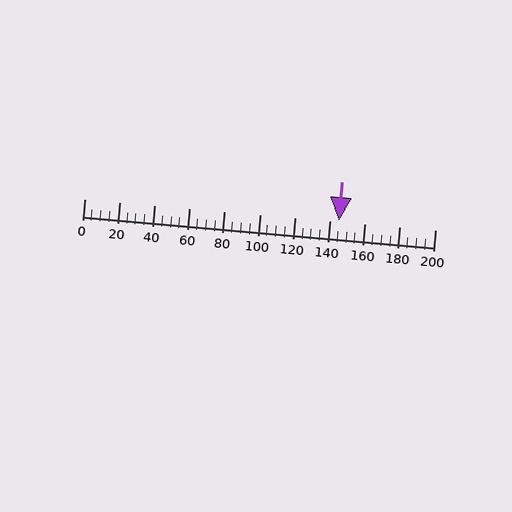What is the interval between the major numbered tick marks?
The major tick marks are spaced 20 units apart.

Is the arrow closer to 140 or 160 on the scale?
The arrow is closer to 140.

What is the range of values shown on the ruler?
The ruler shows values from 0 to 200.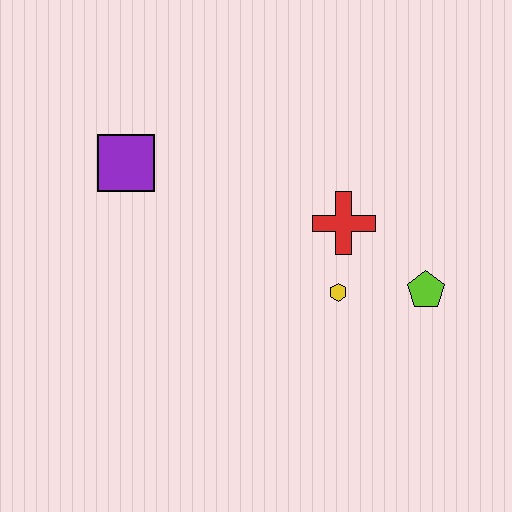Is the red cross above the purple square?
No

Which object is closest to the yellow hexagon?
The red cross is closest to the yellow hexagon.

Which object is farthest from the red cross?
The purple square is farthest from the red cross.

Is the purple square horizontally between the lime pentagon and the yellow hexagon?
No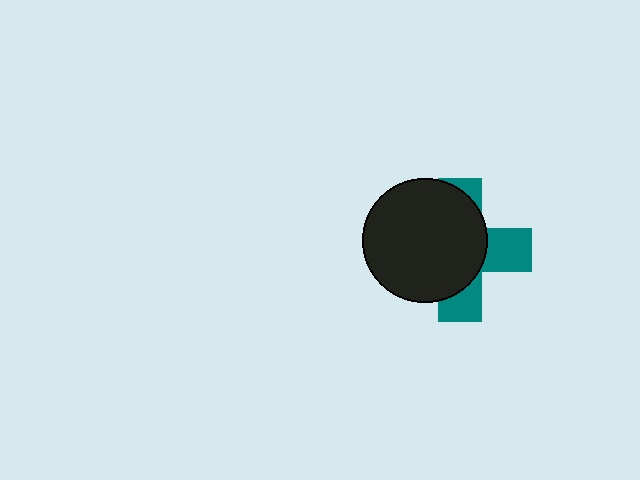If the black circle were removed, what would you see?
You would see the complete teal cross.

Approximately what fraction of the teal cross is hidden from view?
Roughly 63% of the teal cross is hidden behind the black circle.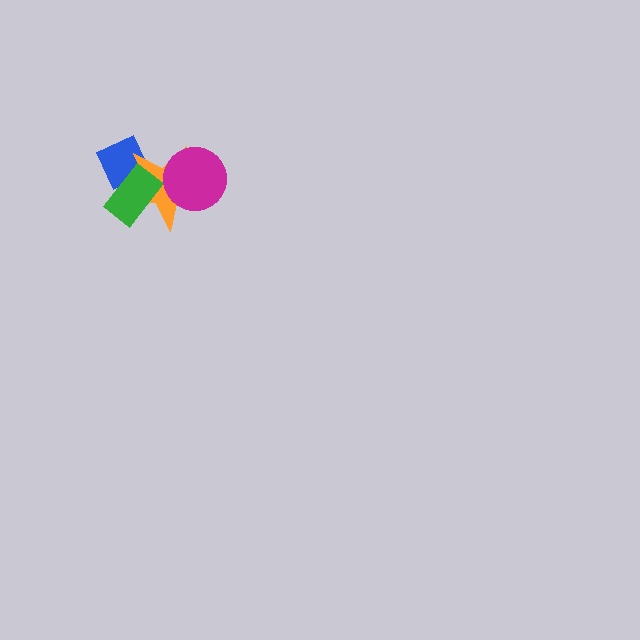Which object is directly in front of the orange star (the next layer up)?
The green rectangle is directly in front of the orange star.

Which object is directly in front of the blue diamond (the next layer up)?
The orange star is directly in front of the blue diamond.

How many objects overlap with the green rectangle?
2 objects overlap with the green rectangle.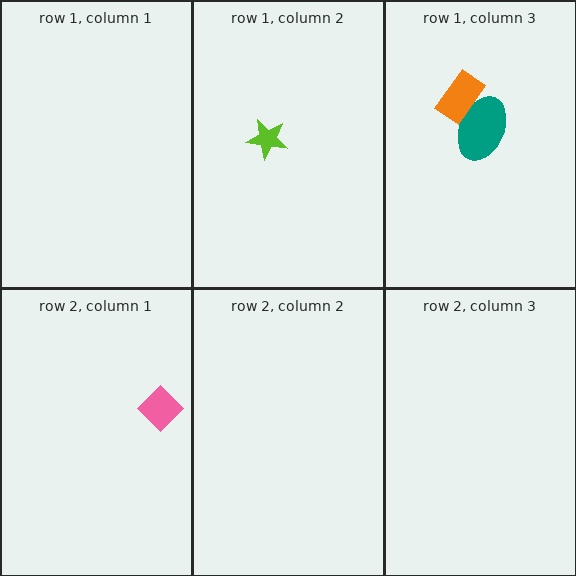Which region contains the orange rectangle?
The row 1, column 3 region.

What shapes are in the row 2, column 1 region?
The pink diamond.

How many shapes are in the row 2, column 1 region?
1.